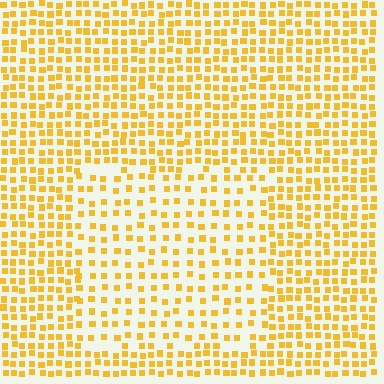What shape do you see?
I see a rectangle.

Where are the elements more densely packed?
The elements are more densely packed outside the rectangle boundary.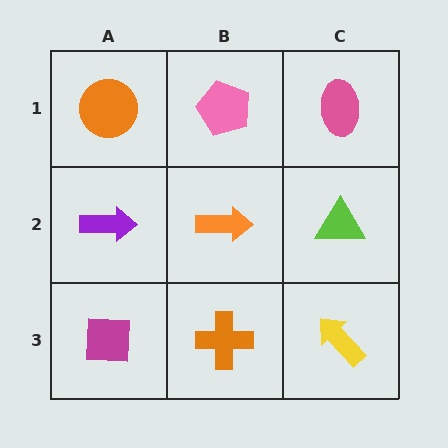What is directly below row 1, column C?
A lime triangle.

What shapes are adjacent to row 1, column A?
A purple arrow (row 2, column A), a pink pentagon (row 1, column B).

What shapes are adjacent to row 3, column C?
A lime triangle (row 2, column C), an orange cross (row 3, column B).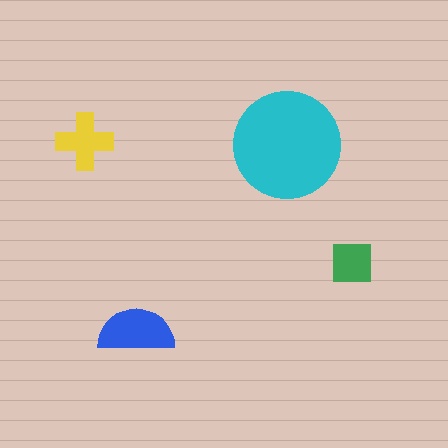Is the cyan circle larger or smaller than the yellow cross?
Larger.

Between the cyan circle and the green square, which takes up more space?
The cyan circle.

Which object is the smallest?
The green square.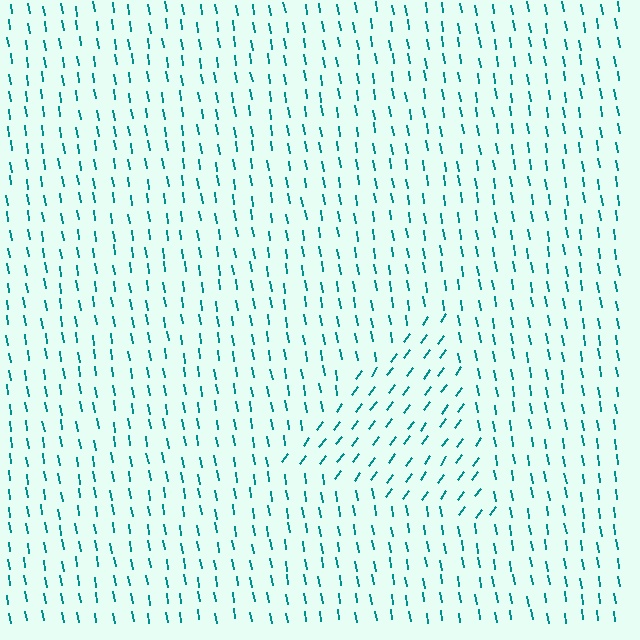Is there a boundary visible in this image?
Yes, there is a texture boundary formed by a change in line orientation.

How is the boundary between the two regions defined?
The boundary is defined purely by a change in line orientation (approximately 45 degrees difference). All lines are the same color and thickness.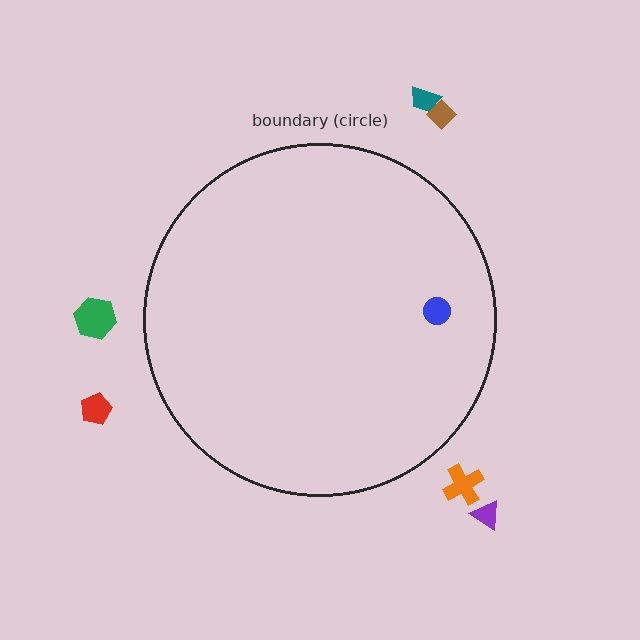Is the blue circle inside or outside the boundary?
Inside.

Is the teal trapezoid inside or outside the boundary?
Outside.